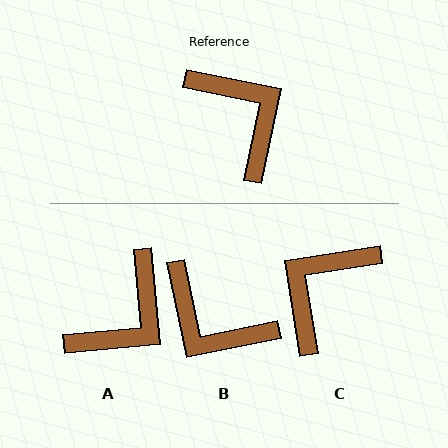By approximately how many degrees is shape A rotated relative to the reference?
Approximately 73 degrees clockwise.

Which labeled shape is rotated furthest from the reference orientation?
B, about 157 degrees away.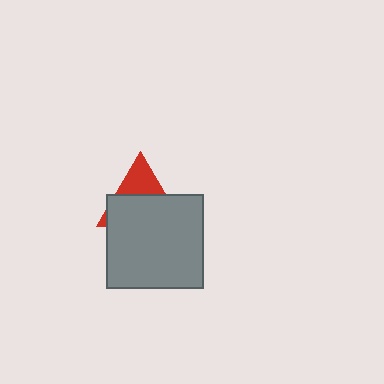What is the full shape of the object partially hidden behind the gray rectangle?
The partially hidden object is a red triangle.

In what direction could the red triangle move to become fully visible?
The red triangle could move up. That would shift it out from behind the gray rectangle entirely.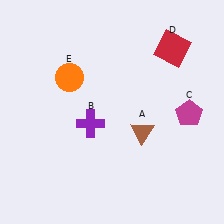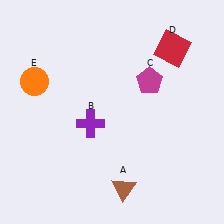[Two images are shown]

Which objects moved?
The objects that moved are: the brown triangle (A), the magenta pentagon (C), the orange circle (E).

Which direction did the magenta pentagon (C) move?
The magenta pentagon (C) moved left.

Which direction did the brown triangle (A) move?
The brown triangle (A) moved down.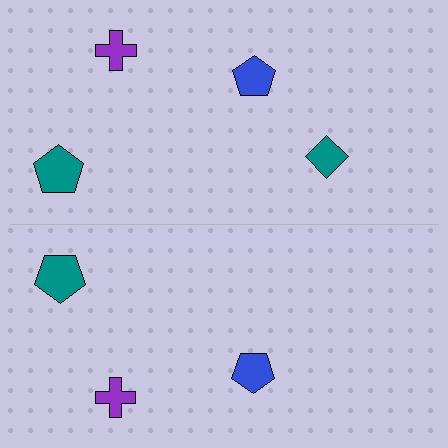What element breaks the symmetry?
A teal diamond is missing from the bottom side.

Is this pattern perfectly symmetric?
No, the pattern is not perfectly symmetric. A teal diamond is missing from the bottom side.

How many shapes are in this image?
There are 7 shapes in this image.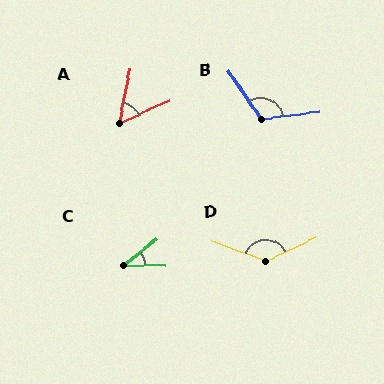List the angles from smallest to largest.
C (38°), A (55°), B (117°), D (135°).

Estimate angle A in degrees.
Approximately 55 degrees.